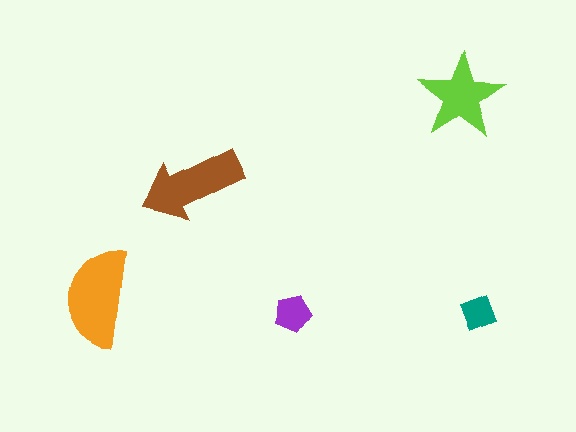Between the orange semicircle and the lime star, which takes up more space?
The orange semicircle.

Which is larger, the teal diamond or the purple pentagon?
The purple pentagon.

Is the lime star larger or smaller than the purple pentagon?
Larger.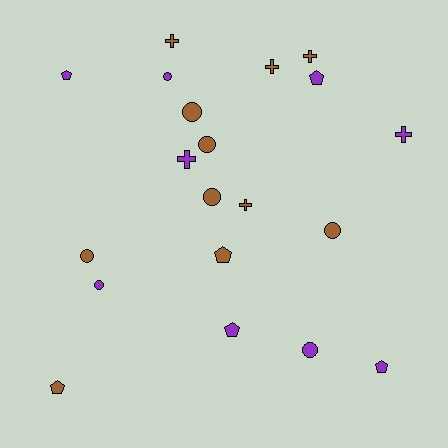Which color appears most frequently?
Brown, with 11 objects.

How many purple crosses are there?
There are 2 purple crosses.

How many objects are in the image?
There are 20 objects.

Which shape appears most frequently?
Circle, with 8 objects.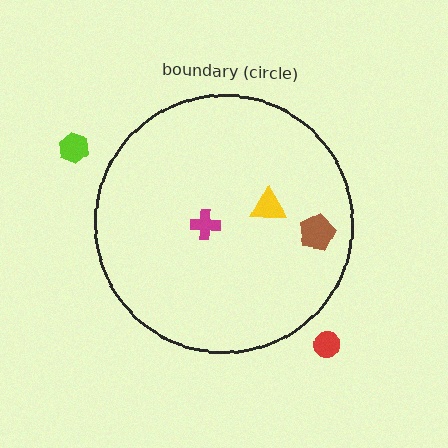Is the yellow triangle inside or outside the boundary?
Inside.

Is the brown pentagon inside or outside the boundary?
Inside.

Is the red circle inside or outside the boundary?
Outside.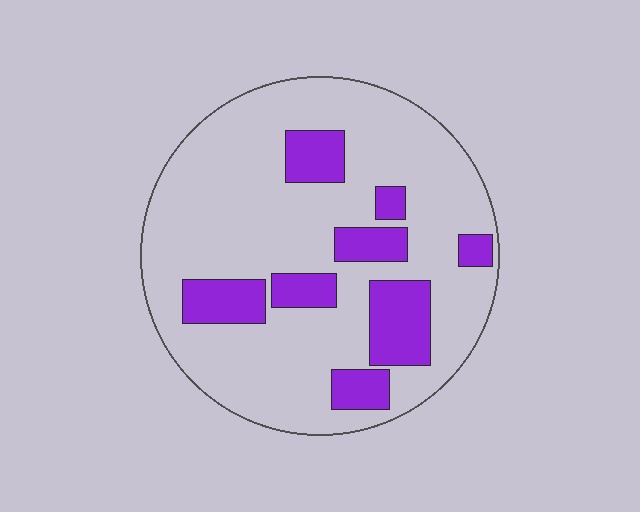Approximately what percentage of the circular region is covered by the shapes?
Approximately 20%.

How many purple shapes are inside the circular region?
8.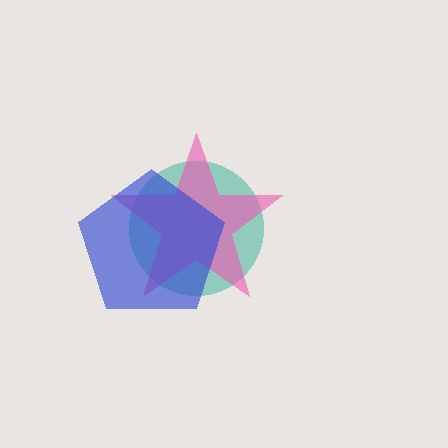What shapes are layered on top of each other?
The layered shapes are: a teal circle, a pink star, a blue pentagon.